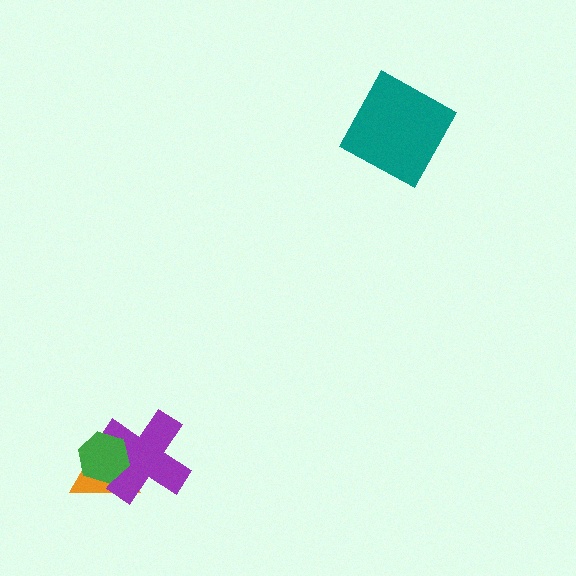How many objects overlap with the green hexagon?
2 objects overlap with the green hexagon.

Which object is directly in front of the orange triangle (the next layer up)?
The purple cross is directly in front of the orange triangle.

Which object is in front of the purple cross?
The green hexagon is in front of the purple cross.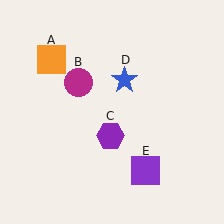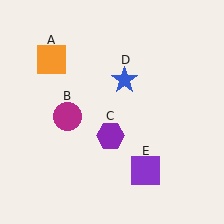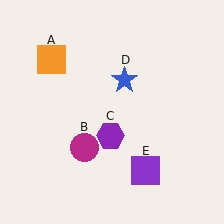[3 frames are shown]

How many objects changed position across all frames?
1 object changed position: magenta circle (object B).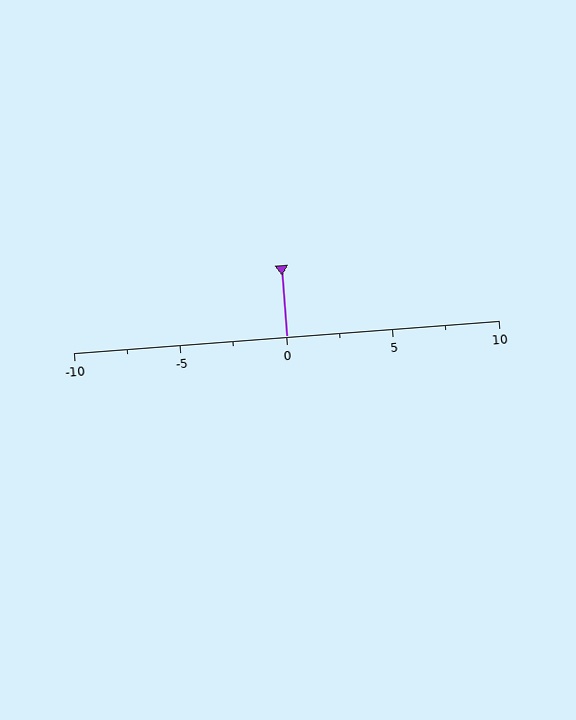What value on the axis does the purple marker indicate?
The marker indicates approximately 0.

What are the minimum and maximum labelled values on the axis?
The axis runs from -10 to 10.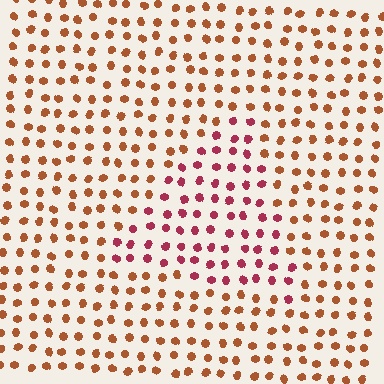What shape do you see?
I see a triangle.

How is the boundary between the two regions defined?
The boundary is defined purely by a slight shift in hue (about 38 degrees). Spacing, size, and orientation are identical on both sides.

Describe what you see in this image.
The image is filled with small brown elements in a uniform arrangement. A triangle-shaped region is visible where the elements are tinted to a slightly different hue, forming a subtle color boundary.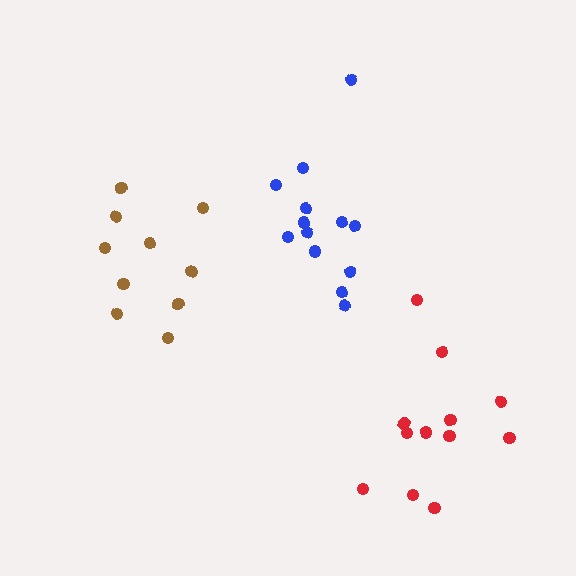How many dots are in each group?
Group 1: 13 dots, Group 2: 12 dots, Group 3: 10 dots (35 total).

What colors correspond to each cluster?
The clusters are colored: blue, red, brown.